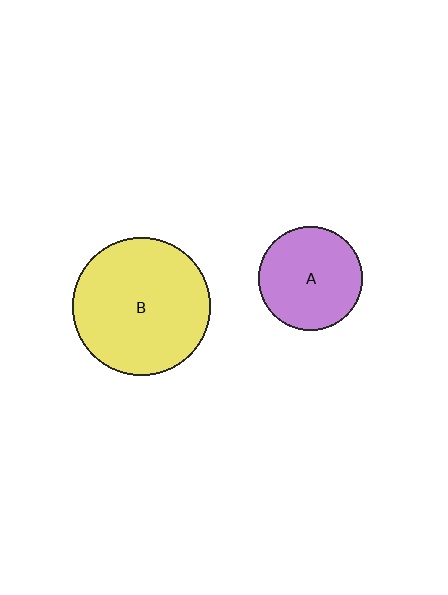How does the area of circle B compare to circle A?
Approximately 1.7 times.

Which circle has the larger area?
Circle B (yellow).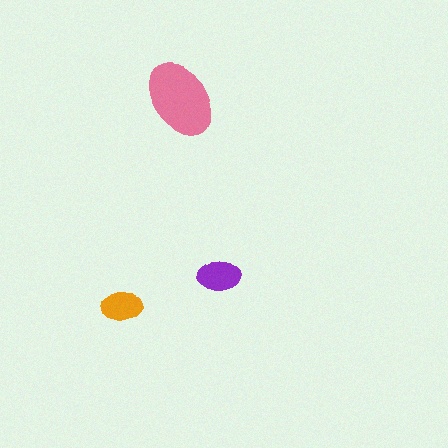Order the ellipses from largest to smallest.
the pink one, the purple one, the orange one.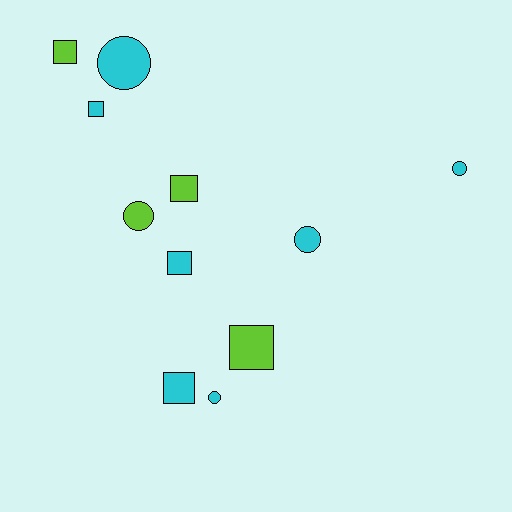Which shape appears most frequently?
Square, with 6 objects.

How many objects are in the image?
There are 11 objects.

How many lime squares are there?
There are 3 lime squares.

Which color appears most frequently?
Cyan, with 7 objects.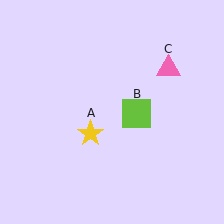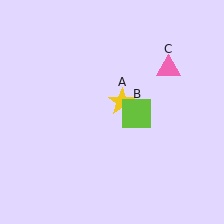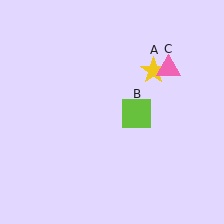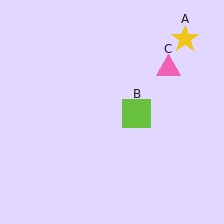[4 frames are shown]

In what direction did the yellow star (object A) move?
The yellow star (object A) moved up and to the right.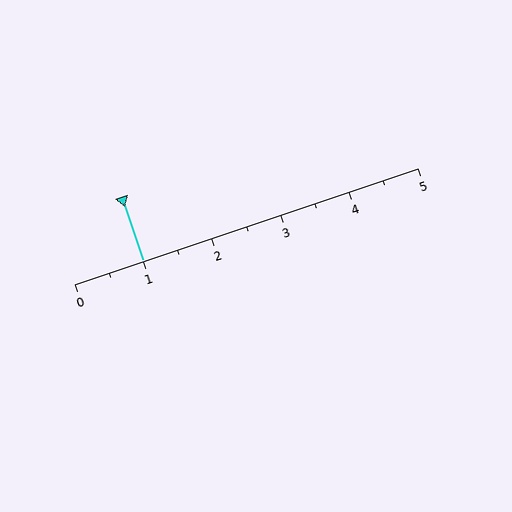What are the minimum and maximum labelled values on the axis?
The axis runs from 0 to 5.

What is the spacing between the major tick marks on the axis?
The major ticks are spaced 1 apart.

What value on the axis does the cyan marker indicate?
The marker indicates approximately 1.